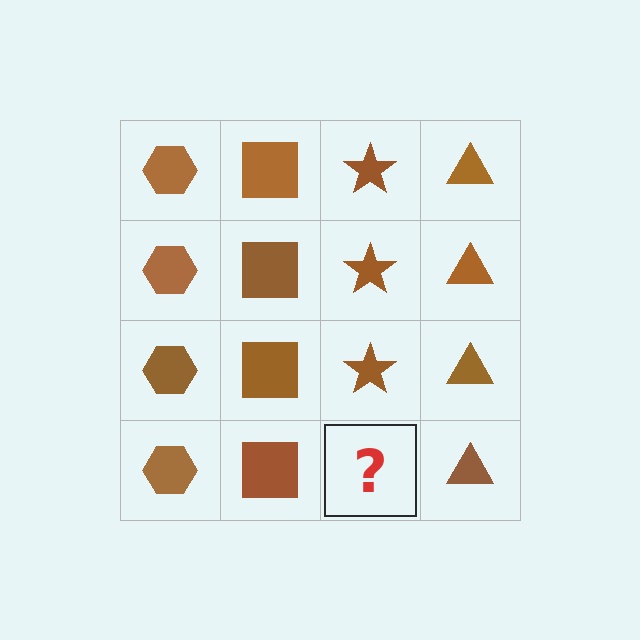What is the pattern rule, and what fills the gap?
The rule is that each column has a consistent shape. The gap should be filled with a brown star.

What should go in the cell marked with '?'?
The missing cell should contain a brown star.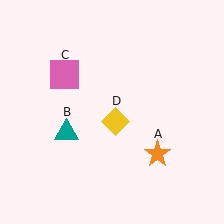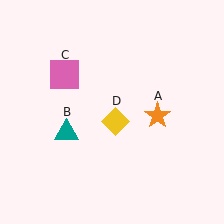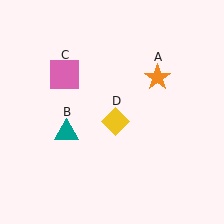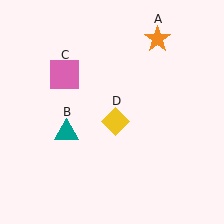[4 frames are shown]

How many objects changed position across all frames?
1 object changed position: orange star (object A).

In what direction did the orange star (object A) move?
The orange star (object A) moved up.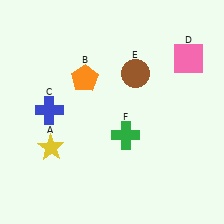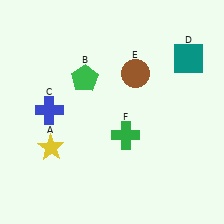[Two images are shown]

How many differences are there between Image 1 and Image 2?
There are 2 differences between the two images.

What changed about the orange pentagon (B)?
In Image 1, B is orange. In Image 2, it changed to green.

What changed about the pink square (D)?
In Image 1, D is pink. In Image 2, it changed to teal.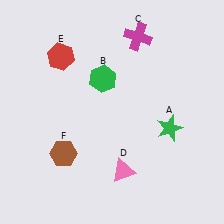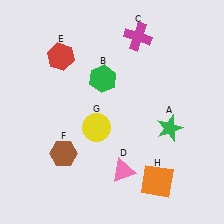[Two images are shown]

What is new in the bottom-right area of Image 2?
An orange square (H) was added in the bottom-right area of Image 2.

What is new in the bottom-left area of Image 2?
A yellow circle (G) was added in the bottom-left area of Image 2.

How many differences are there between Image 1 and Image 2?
There are 2 differences between the two images.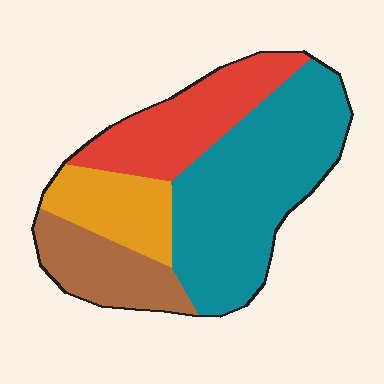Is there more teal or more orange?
Teal.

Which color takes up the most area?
Teal, at roughly 45%.